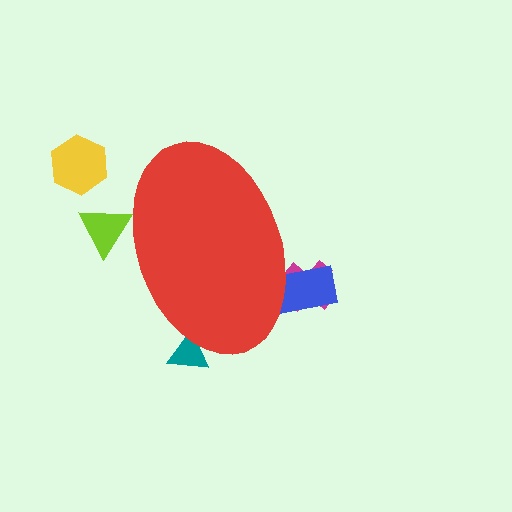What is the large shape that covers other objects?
A red ellipse.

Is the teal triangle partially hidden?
Yes, the teal triangle is partially hidden behind the red ellipse.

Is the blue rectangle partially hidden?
Yes, the blue rectangle is partially hidden behind the red ellipse.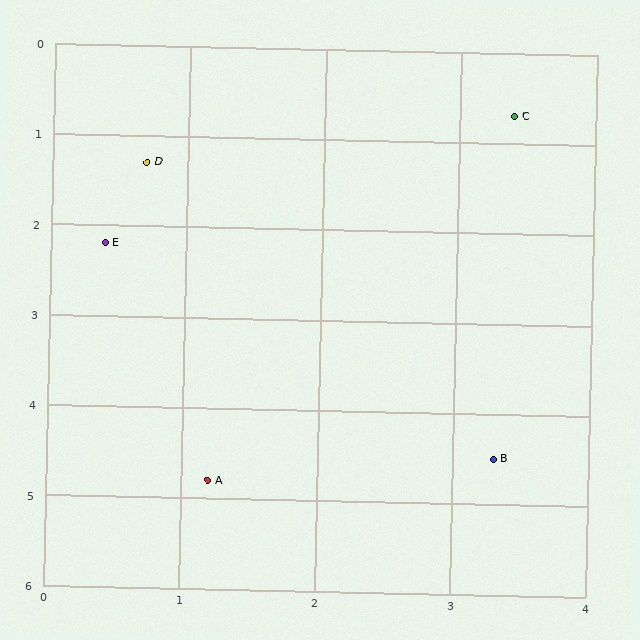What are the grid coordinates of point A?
Point A is at approximately (1.2, 4.8).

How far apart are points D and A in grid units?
Points D and A are about 3.5 grid units apart.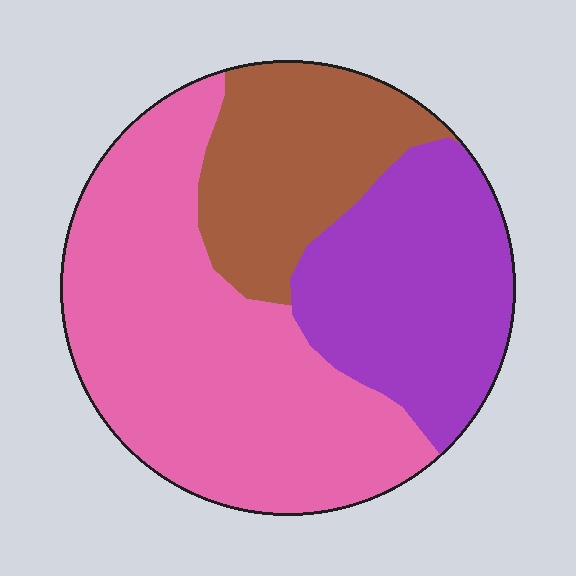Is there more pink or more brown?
Pink.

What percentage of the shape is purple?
Purple covers around 30% of the shape.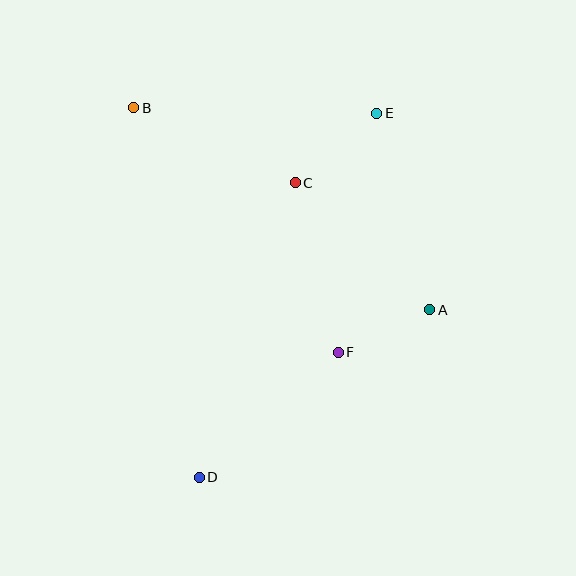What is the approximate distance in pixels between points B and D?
The distance between B and D is approximately 375 pixels.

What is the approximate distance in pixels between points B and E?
The distance between B and E is approximately 243 pixels.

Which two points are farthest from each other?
Points D and E are farthest from each other.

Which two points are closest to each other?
Points A and F are closest to each other.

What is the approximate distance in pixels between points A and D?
The distance between A and D is approximately 285 pixels.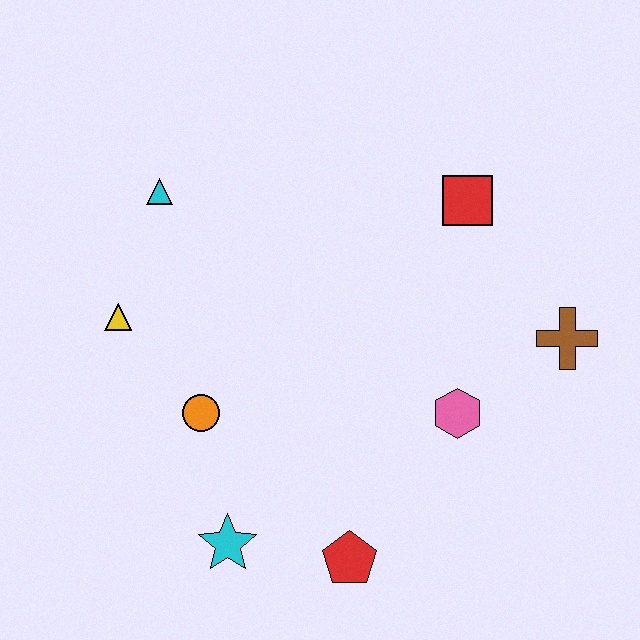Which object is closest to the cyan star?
The red pentagon is closest to the cyan star.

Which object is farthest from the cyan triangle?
The brown cross is farthest from the cyan triangle.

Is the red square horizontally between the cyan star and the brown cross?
Yes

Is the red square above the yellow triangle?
Yes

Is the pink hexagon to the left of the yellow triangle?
No